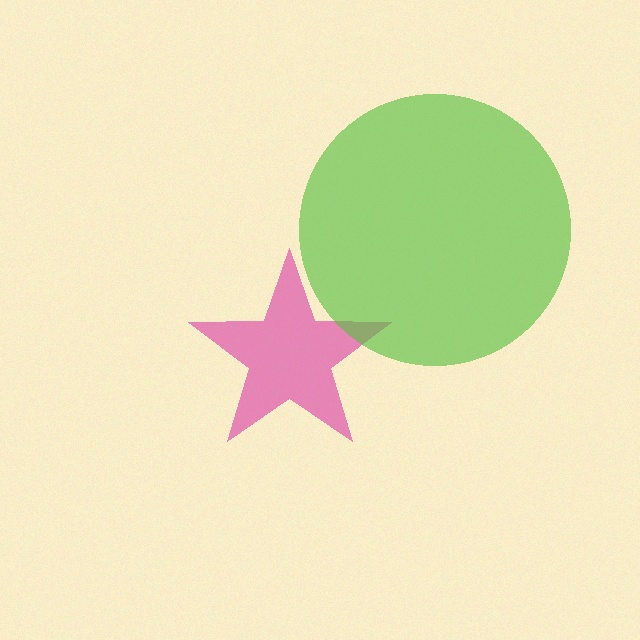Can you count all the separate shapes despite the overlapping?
Yes, there are 2 separate shapes.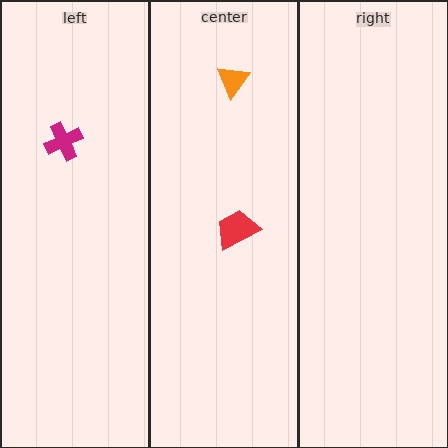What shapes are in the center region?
The red trapezoid, the orange triangle.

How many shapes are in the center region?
2.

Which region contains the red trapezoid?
The center region.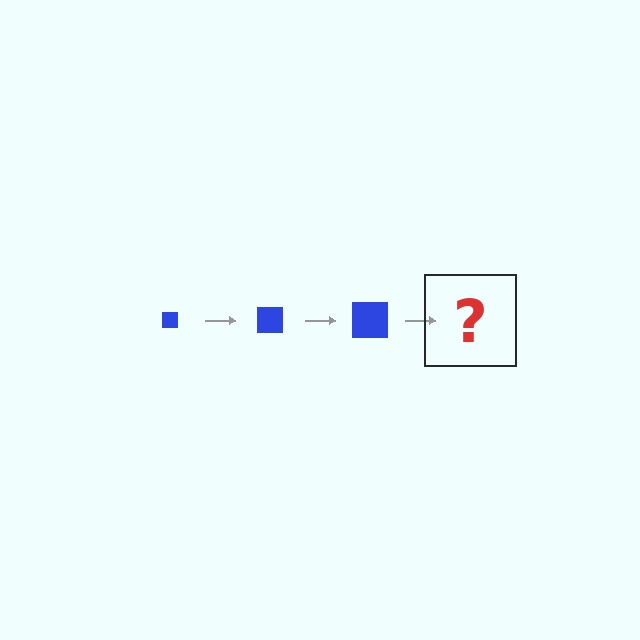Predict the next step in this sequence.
The next step is a blue square, larger than the previous one.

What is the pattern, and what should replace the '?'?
The pattern is that the square gets progressively larger each step. The '?' should be a blue square, larger than the previous one.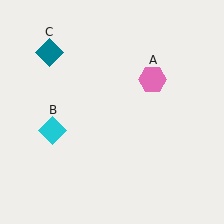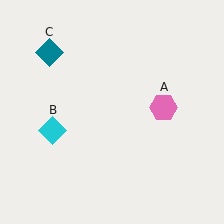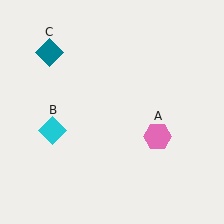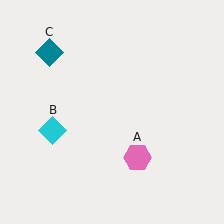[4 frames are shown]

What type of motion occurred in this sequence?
The pink hexagon (object A) rotated clockwise around the center of the scene.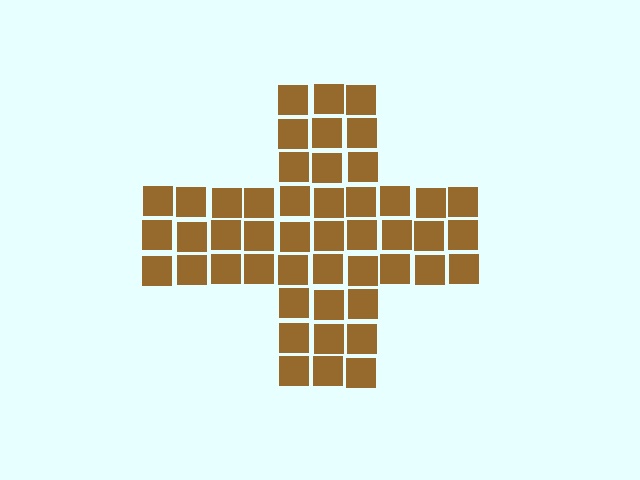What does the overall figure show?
The overall figure shows a cross.